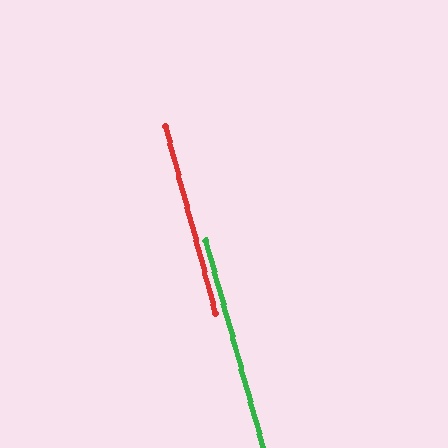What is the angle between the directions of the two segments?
Approximately 1 degree.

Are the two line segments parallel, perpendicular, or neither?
Parallel — their directions differ by only 0.5°.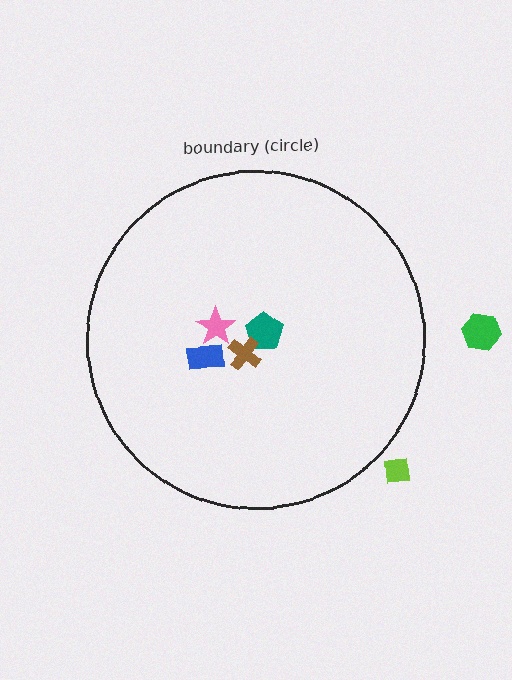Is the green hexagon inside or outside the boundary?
Outside.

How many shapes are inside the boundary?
4 inside, 2 outside.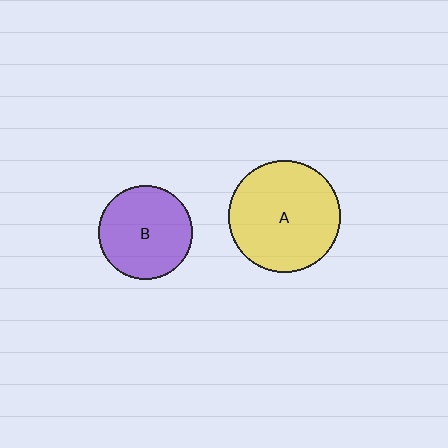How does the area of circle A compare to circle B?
Approximately 1.4 times.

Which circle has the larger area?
Circle A (yellow).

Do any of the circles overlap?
No, none of the circles overlap.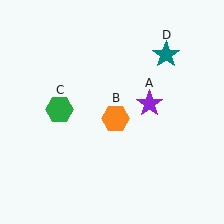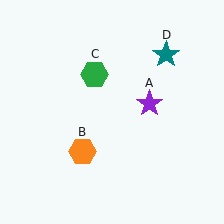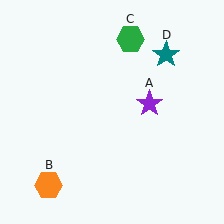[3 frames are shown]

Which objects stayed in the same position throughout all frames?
Purple star (object A) and teal star (object D) remained stationary.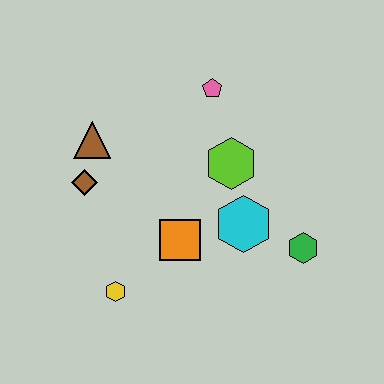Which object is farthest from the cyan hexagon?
The brown triangle is farthest from the cyan hexagon.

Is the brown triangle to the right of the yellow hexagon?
No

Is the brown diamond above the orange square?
Yes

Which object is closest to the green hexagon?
The cyan hexagon is closest to the green hexagon.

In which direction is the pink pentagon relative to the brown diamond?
The pink pentagon is to the right of the brown diamond.